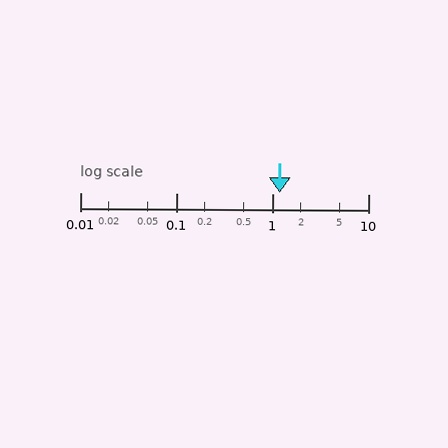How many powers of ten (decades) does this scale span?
The scale spans 3 decades, from 0.01 to 10.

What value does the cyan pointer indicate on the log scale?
The pointer indicates approximately 1.2.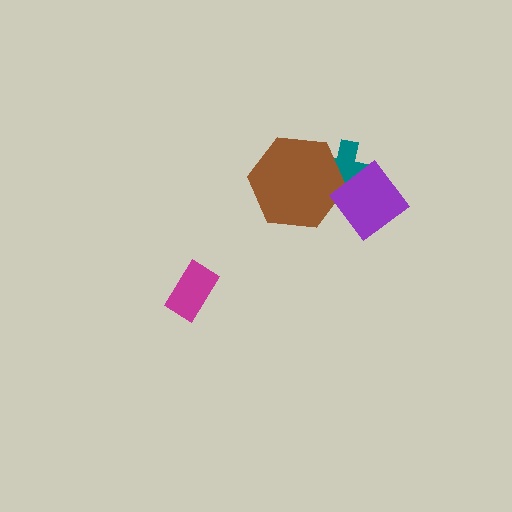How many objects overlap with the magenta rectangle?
0 objects overlap with the magenta rectangle.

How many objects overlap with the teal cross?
2 objects overlap with the teal cross.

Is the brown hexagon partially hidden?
Yes, it is partially covered by another shape.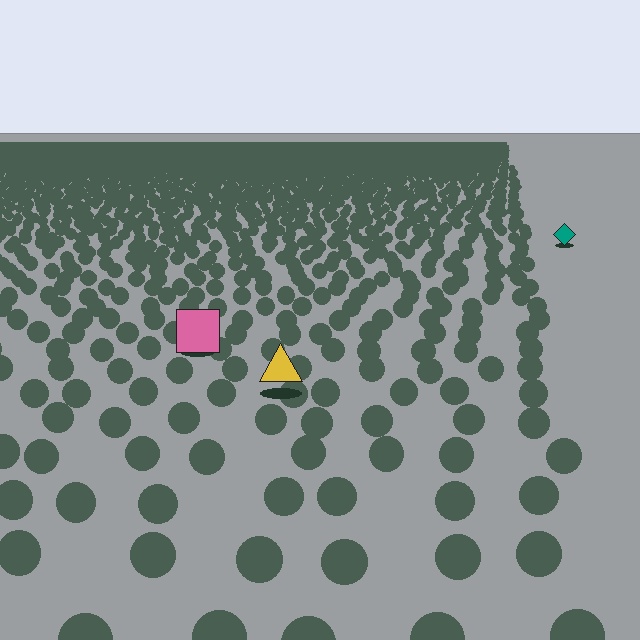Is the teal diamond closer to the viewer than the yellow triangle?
No. The yellow triangle is closer — you can tell from the texture gradient: the ground texture is coarser near it.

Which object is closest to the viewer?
The yellow triangle is closest. The texture marks near it are larger and more spread out.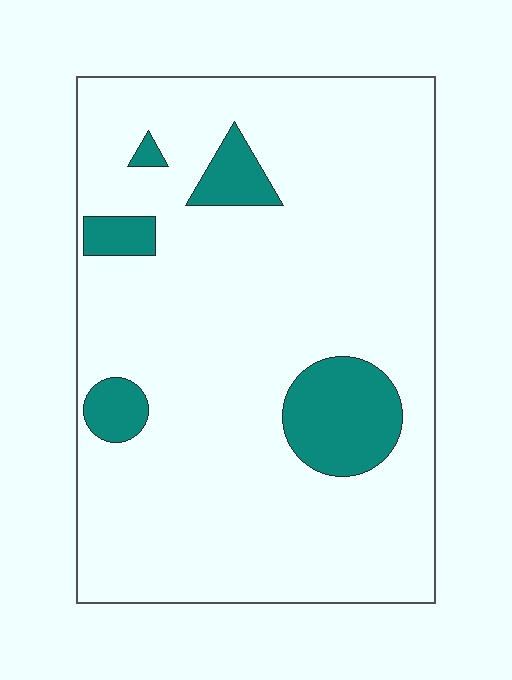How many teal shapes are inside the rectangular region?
5.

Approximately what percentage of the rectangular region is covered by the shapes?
Approximately 10%.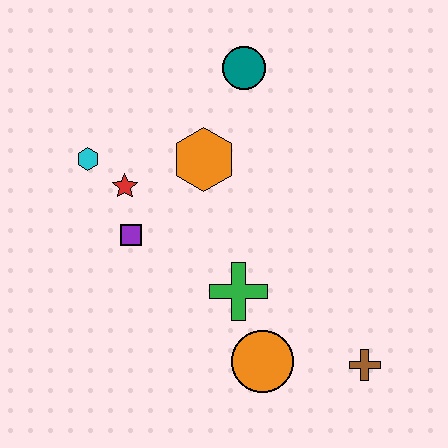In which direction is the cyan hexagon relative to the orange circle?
The cyan hexagon is above the orange circle.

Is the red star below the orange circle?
No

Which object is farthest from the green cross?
The teal circle is farthest from the green cross.